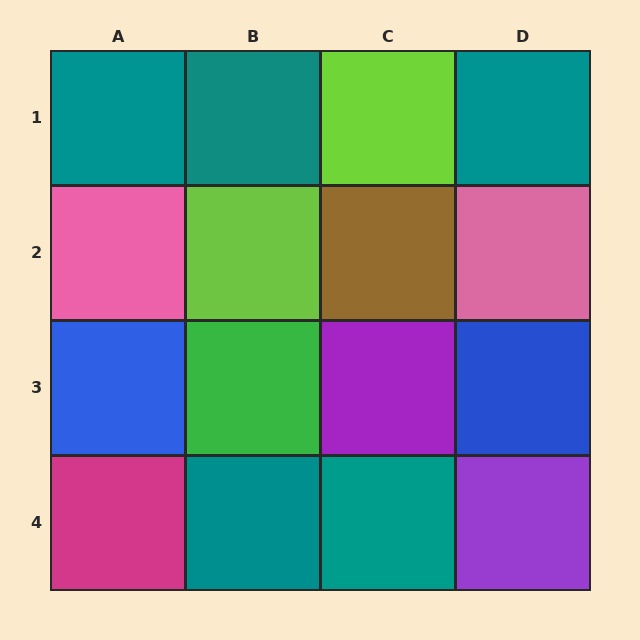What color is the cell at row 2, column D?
Pink.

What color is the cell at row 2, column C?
Brown.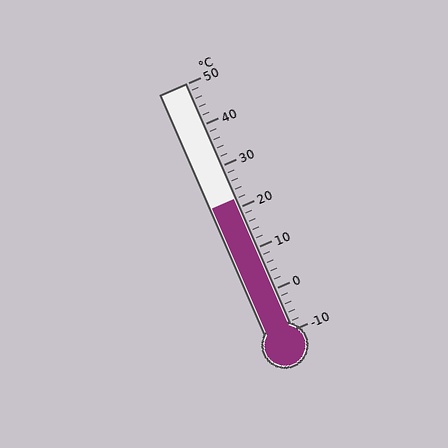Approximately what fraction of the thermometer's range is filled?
The thermometer is filled to approximately 55% of its range.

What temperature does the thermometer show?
The thermometer shows approximately 22°C.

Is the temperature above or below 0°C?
The temperature is above 0°C.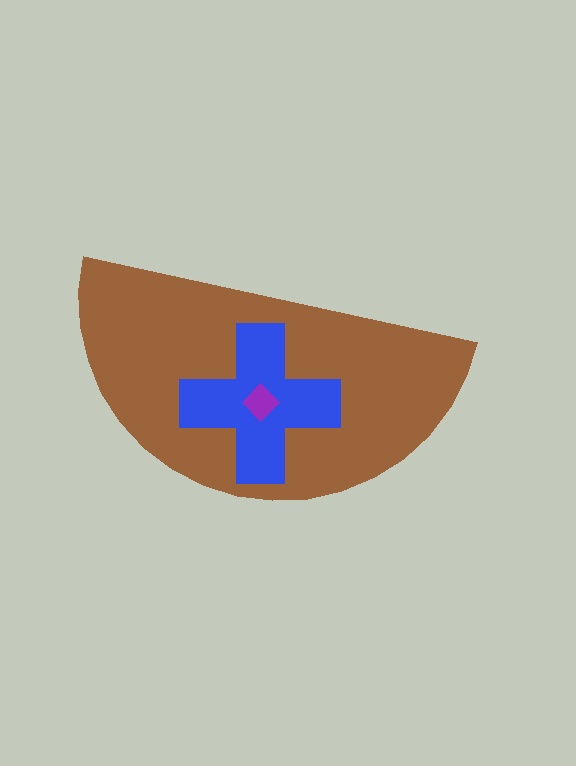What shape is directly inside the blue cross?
The purple diamond.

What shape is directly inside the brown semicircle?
The blue cross.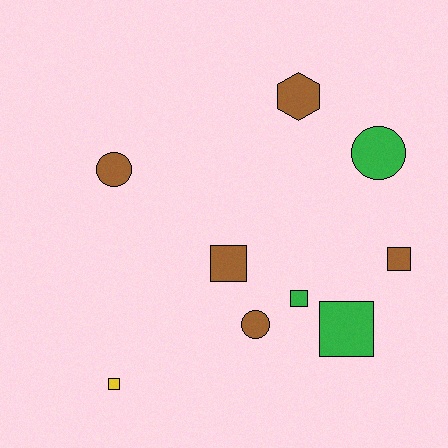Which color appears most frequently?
Brown, with 5 objects.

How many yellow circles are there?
There are no yellow circles.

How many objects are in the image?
There are 9 objects.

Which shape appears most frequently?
Square, with 5 objects.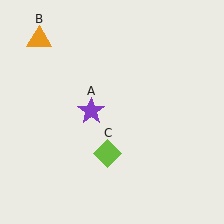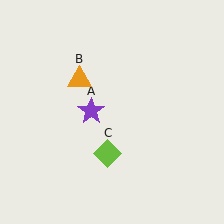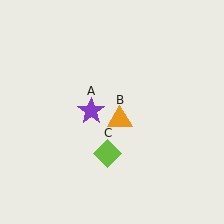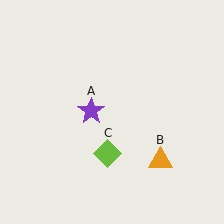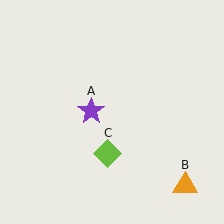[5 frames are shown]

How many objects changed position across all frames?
1 object changed position: orange triangle (object B).